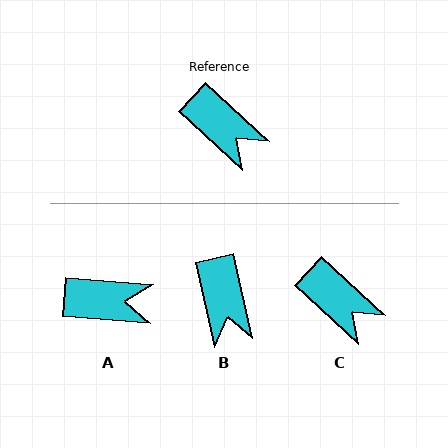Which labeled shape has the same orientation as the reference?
C.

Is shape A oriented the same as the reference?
No, it is off by about 39 degrees.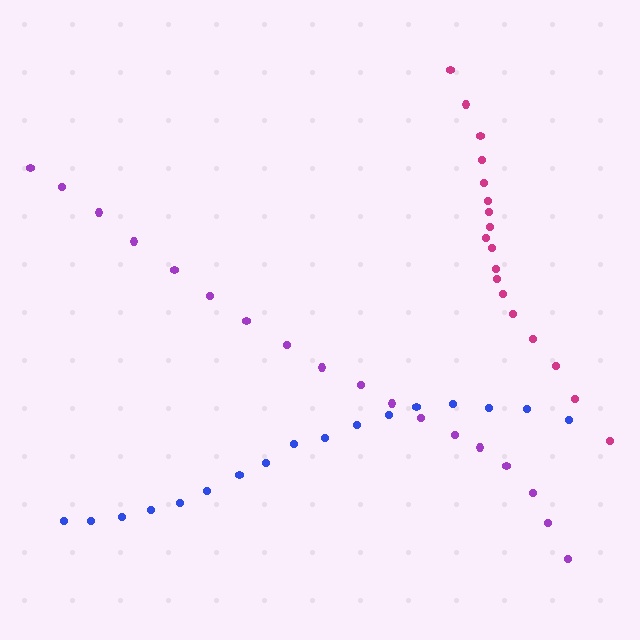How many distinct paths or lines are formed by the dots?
There are 3 distinct paths.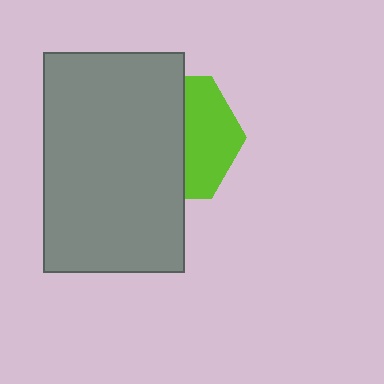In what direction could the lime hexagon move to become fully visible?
The lime hexagon could move right. That would shift it out from behind the gray rectangle entirely.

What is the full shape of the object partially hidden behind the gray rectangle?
The partially hidden object is a lime hexagon.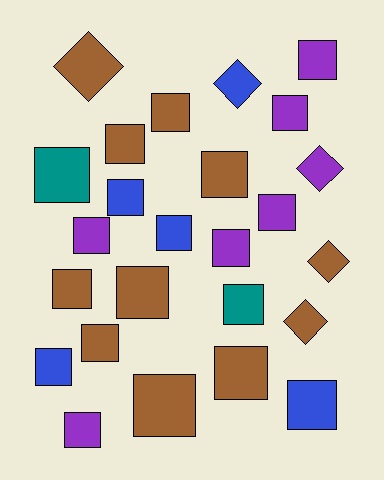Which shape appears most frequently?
Square, with 20 objects.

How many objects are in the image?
There are 25 objects.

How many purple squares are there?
There are 6 purple squares.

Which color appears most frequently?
Brown, with 11 objects.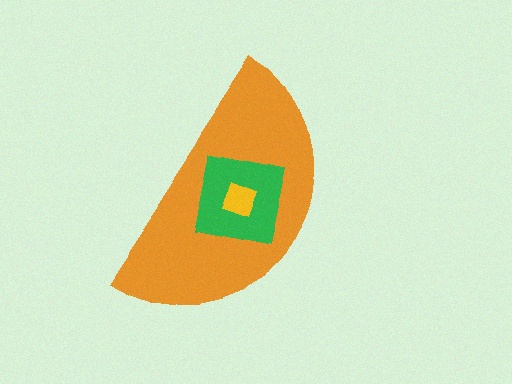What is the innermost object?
The yellow square.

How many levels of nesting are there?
3.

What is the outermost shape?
The orange semicircle.